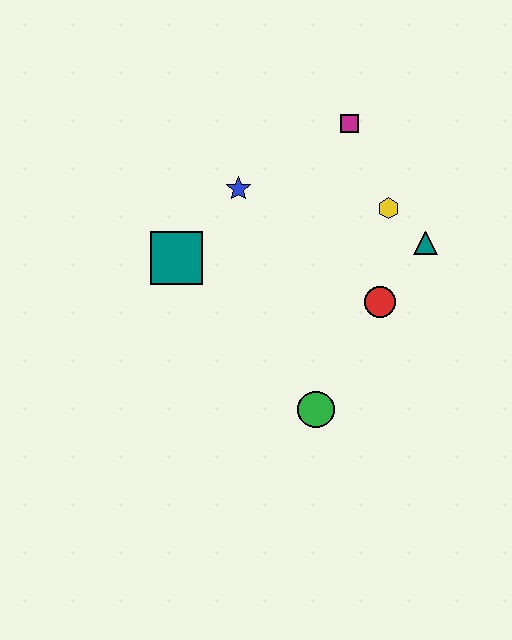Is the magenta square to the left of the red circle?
Yes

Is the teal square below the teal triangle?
Yes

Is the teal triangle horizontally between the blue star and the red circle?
No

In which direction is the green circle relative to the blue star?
The green circle is below the blue star.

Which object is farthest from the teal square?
The teal triangle is farthest from the teal square.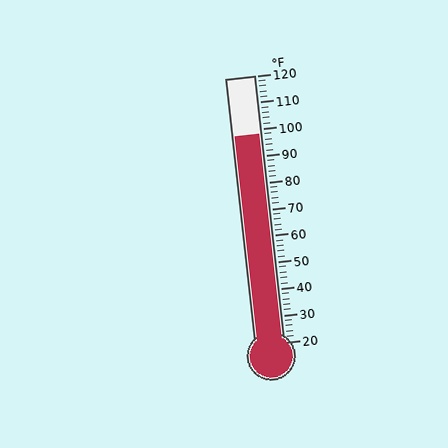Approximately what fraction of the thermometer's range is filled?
The thermometer is filled to approximately 80% of its range.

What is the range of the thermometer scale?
The thermometer scale ranges from 20°F to 120°F.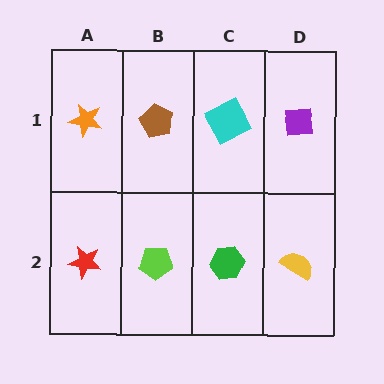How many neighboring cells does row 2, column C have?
3.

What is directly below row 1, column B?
A lime pentagon.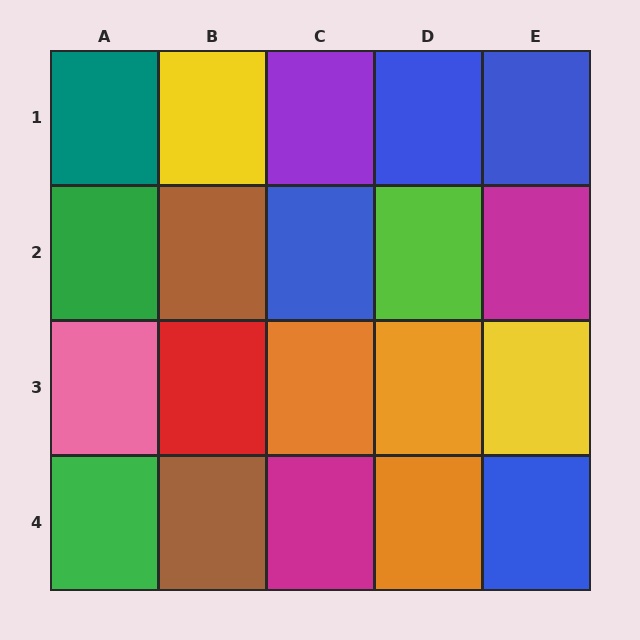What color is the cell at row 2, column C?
Blue.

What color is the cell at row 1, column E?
Blue.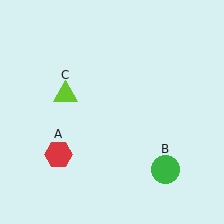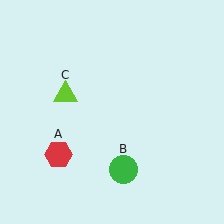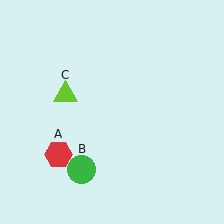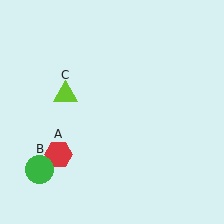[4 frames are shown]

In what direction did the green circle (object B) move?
The green circle (object B) moved left.